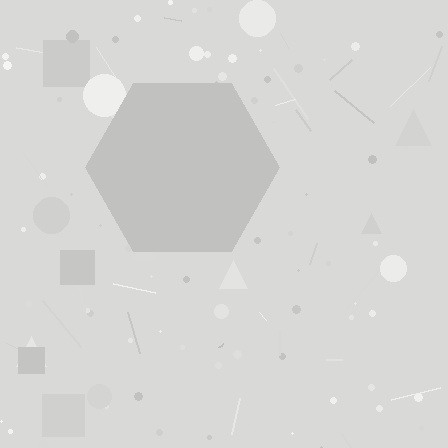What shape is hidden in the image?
A hexagon is hidden in the image.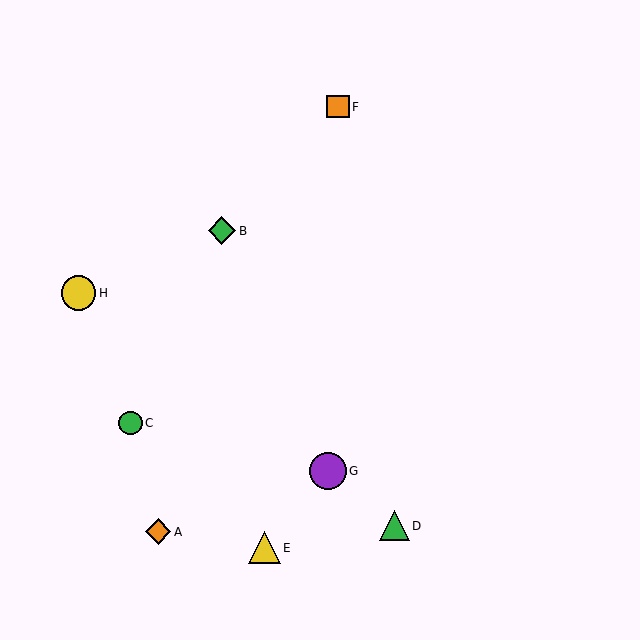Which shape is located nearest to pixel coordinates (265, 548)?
The yellow triangle (labeled E) at (264, 548) is nearest to that location.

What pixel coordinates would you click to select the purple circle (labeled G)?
Click at (328, 471) to select the purple circle G.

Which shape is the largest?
The purple circle (labeled G) is the largest.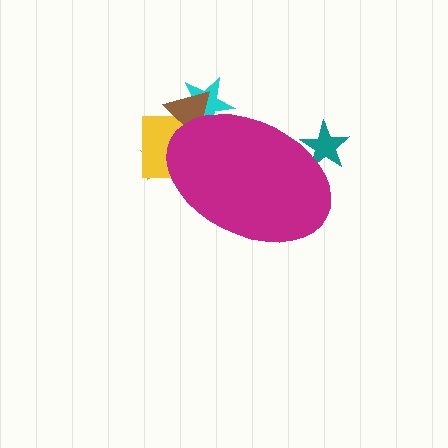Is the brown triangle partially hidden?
Yes, the brown triangle is partially hidden behind the magenta ellipse.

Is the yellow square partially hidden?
Yes, the yellow square is partially hidden behind the magenta ellipse.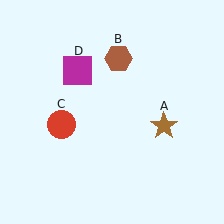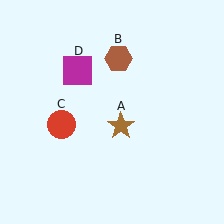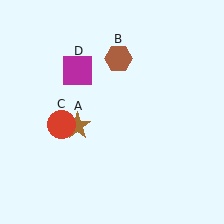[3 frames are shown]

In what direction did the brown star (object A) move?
The brown star (object A) moved left.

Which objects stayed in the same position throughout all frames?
Brown hexagon (object B) and red circle (object C) and magenta square (object D) remained stationary.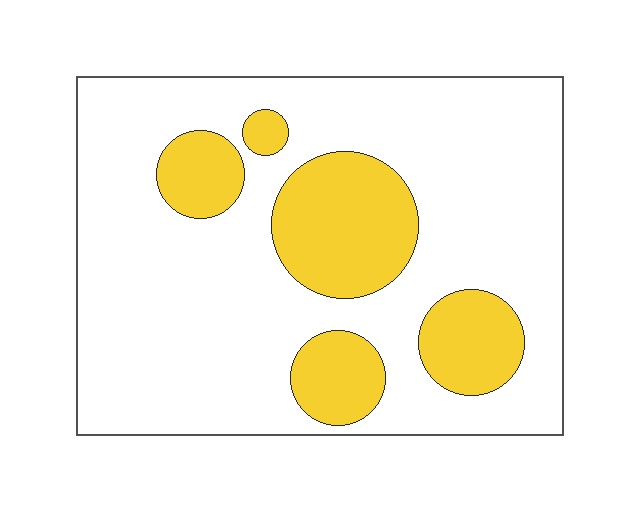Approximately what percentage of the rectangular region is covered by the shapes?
Approximately 25%.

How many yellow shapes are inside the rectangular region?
5.